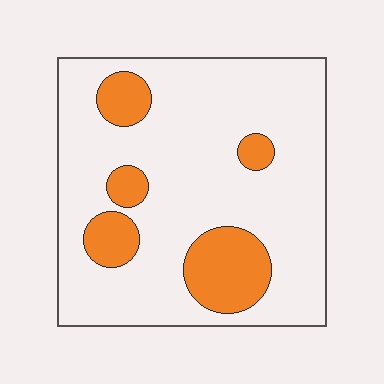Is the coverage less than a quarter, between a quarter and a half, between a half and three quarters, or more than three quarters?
Less than a quarter.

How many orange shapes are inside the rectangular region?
5.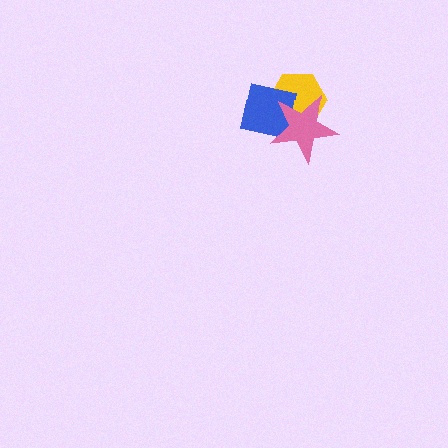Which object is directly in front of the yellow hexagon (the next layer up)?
The blue square is directly in front of the yellow hexagon.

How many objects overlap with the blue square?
2 objects overlap with the blue square.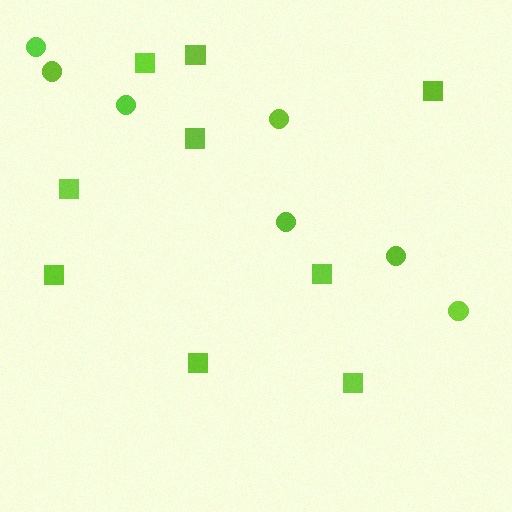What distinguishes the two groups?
There are 2 groups: one group of circles (7) and one group of squares (9).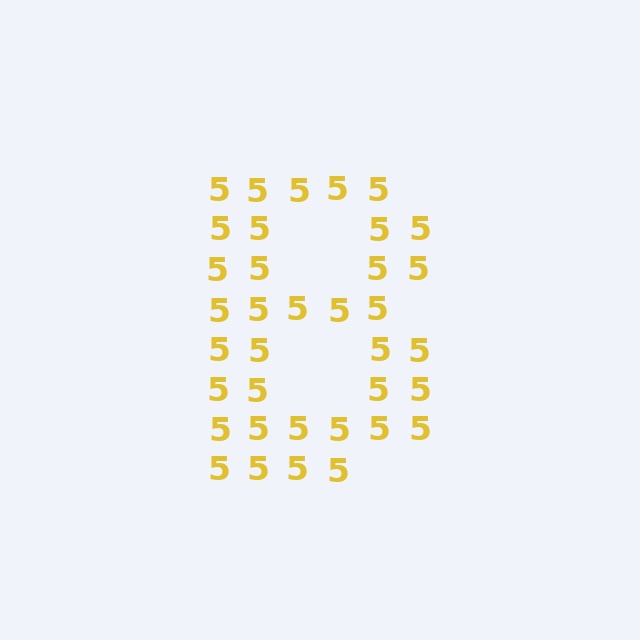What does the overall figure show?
The overall figure shows the letter B.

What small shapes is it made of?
It is made of small digit 5's.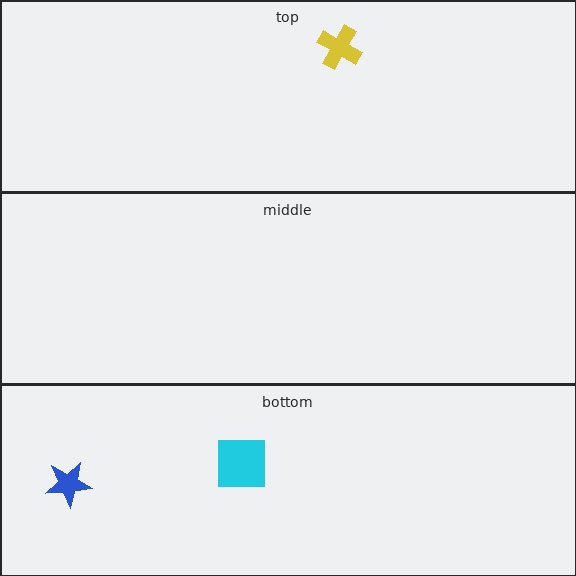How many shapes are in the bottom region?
2.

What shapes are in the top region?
The yellow cross.